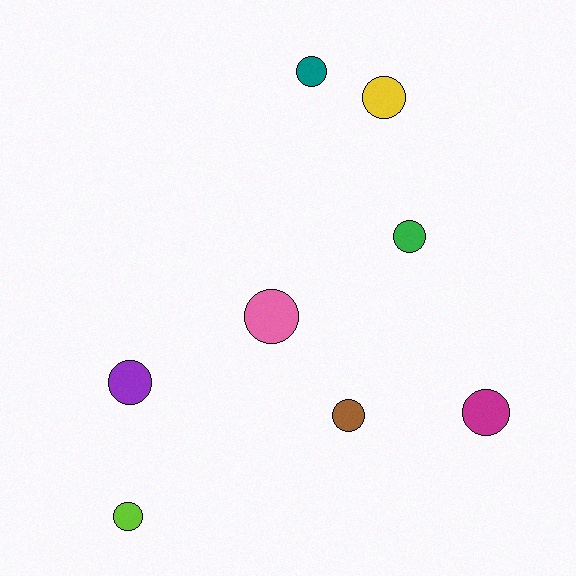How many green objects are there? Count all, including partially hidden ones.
There is 1 green object.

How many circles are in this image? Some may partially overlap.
There are 8 circles.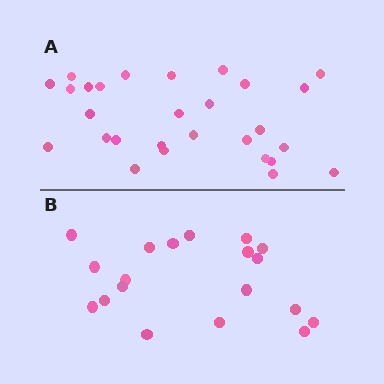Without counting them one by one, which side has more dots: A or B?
Region A (the top region) has more dots.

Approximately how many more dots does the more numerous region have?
Region A has roughly 8 or so more dots than region B.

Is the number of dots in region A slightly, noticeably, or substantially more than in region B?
Region A has substantially more. The ratio is roughly 1.5 to 1.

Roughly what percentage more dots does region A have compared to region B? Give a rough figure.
About 45% more.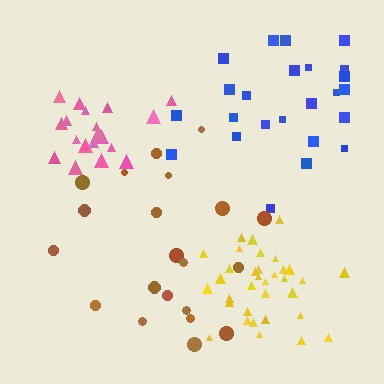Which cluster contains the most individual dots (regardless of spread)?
Yellow (34).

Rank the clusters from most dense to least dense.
yellow, pink, blue, brown.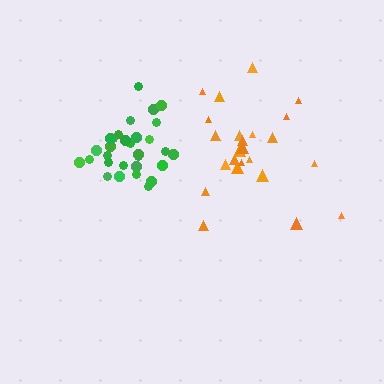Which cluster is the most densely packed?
Green.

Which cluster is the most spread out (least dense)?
Orange.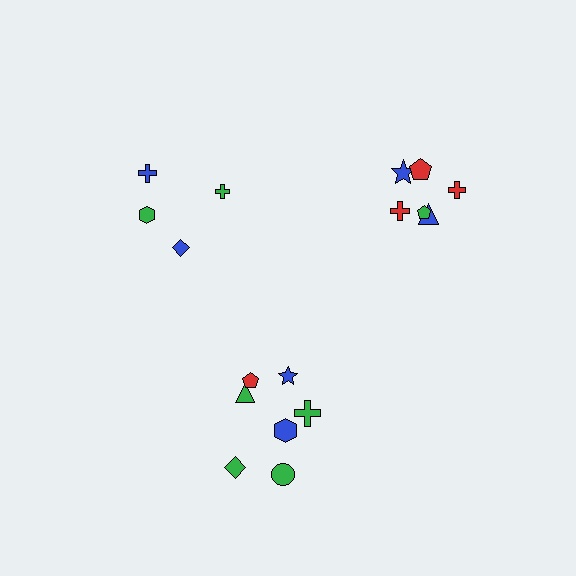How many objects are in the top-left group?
There are 4 objects.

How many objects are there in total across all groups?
There are 17 objects.